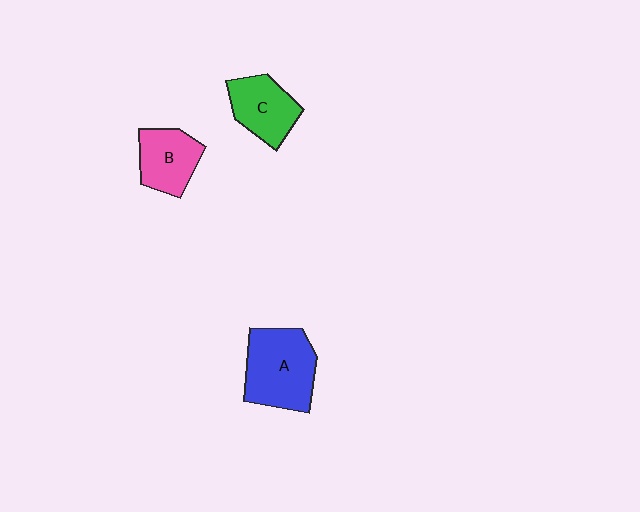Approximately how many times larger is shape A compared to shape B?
Approximately 1.5 times.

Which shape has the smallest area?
Shape B (pink).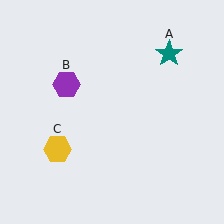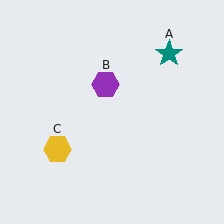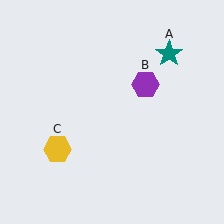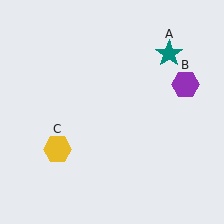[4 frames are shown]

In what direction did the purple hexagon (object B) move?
The purple hexagon (object B) moved right.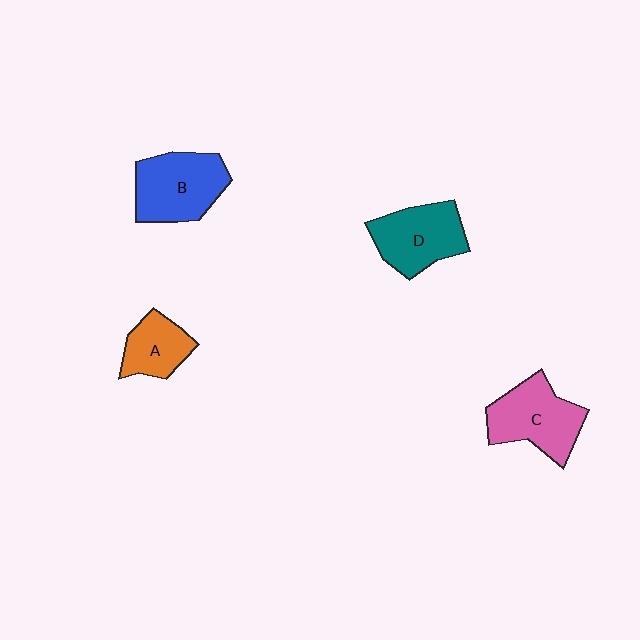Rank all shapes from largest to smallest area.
From largest to smallest: B (blue), C (pink), D (teal), A (orange).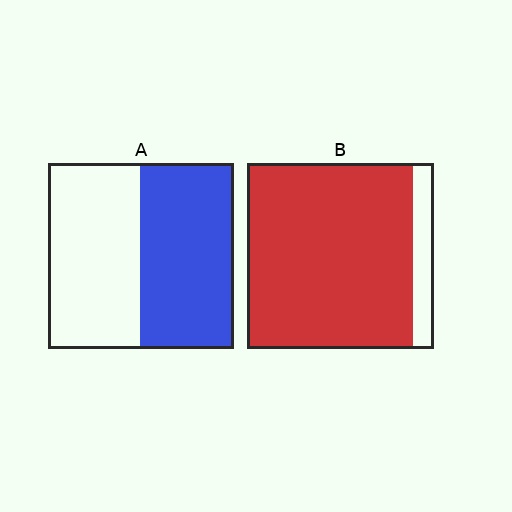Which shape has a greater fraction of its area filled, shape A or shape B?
Shape B.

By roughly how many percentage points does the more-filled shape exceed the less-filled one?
By roughly 40 percentage points (B over A).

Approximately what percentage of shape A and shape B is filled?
A is approximately 50% and B is approximately 90%.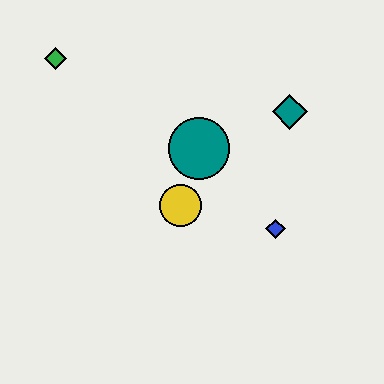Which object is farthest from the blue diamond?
The green diamond is farthest from the blue diamond.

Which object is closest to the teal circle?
The yellow circle is closest to the teal circle.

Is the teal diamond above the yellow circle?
Yes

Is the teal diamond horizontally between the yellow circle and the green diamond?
No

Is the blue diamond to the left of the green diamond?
No